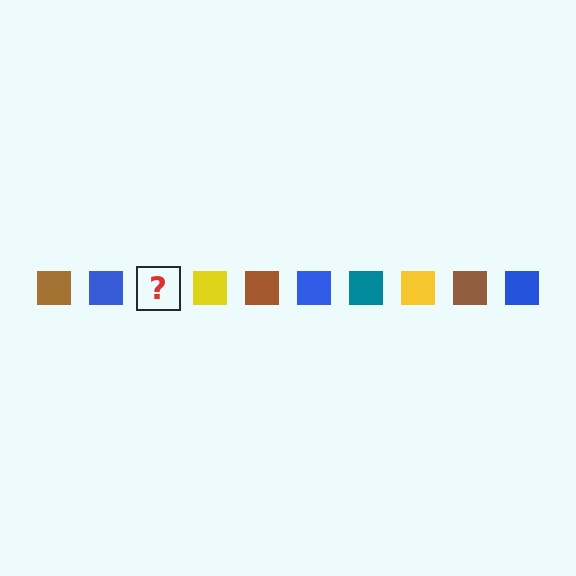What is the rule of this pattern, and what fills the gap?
The rule is that the pattern cycles through brown, blue, teal, yellow squares. The gap should be filled with a teal square.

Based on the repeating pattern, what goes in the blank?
The blank should be a teal square.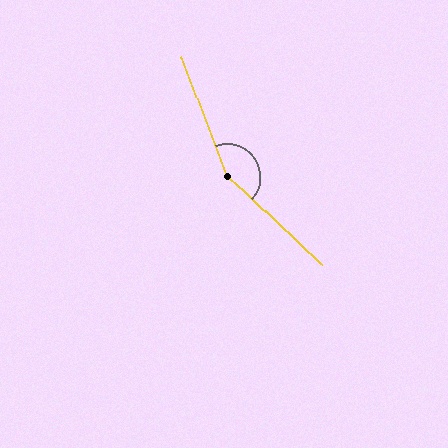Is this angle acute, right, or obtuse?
It is obtuse.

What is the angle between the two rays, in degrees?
Approximately 154 degrees.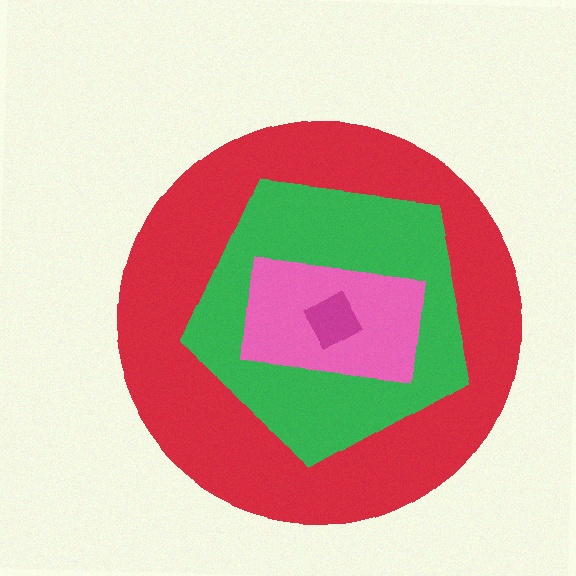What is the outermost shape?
The red circle.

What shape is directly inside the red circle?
The green pentagon.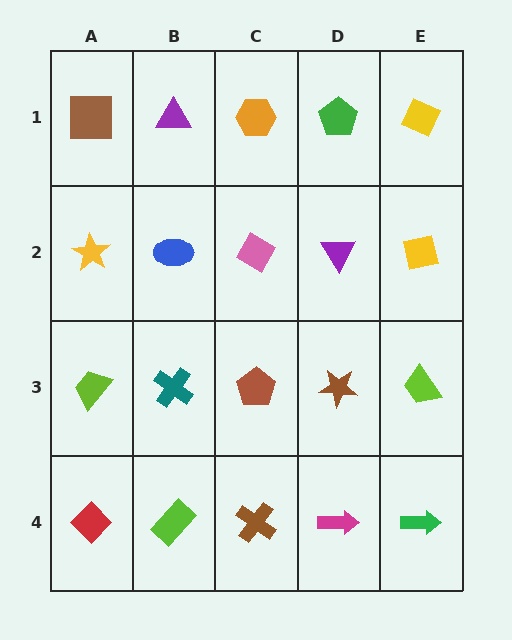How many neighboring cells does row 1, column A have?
2.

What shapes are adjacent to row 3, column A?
A yellow star (row 2, column A), a red diamond (row 4, column A), a teal cross (row 3, column B).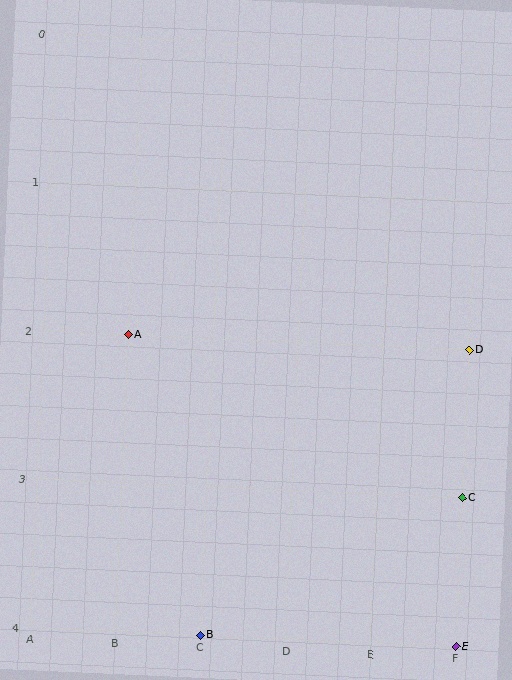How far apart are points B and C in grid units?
Points B and C are 3 columns and 1 row apart (about 3.2 grid units diagonally).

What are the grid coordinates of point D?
Point D is at grid coordinates (F, 2).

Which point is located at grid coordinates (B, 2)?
Point A is at (B, 2).